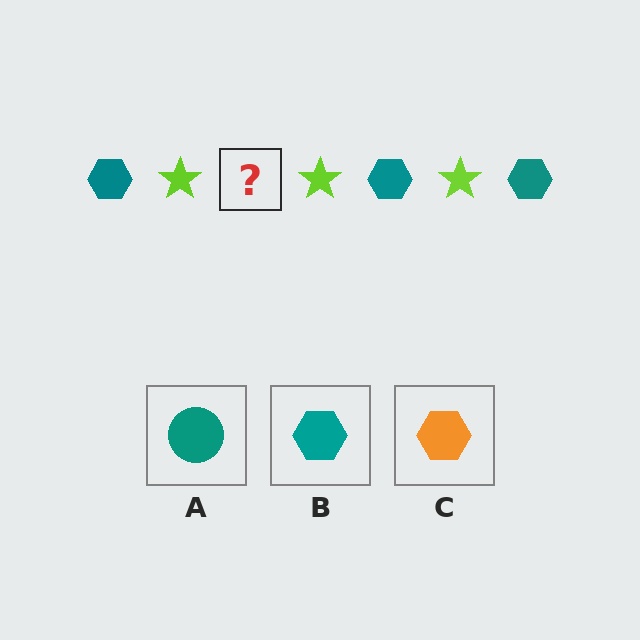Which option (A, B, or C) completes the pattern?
B.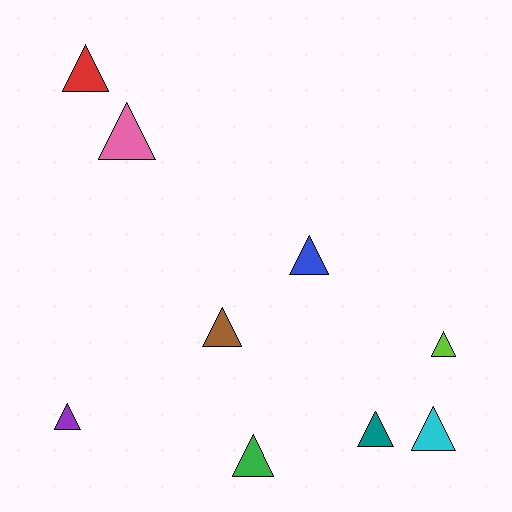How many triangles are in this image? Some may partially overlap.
There are 9 triangles.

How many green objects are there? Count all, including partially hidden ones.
There is 1 green object.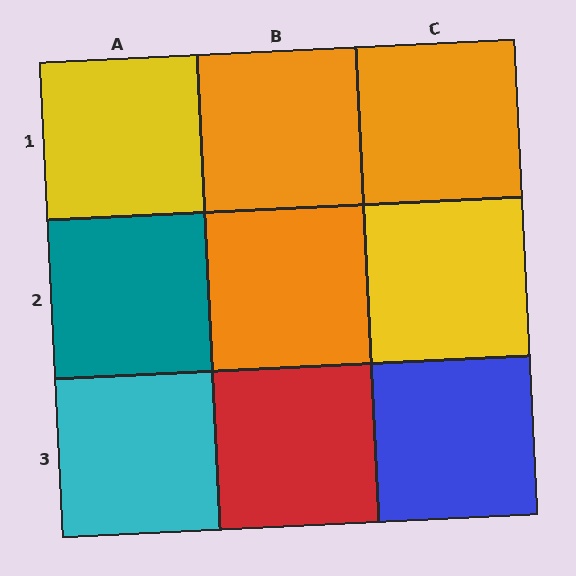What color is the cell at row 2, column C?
Yellow.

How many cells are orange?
3 cells are orange.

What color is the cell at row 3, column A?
Cyan.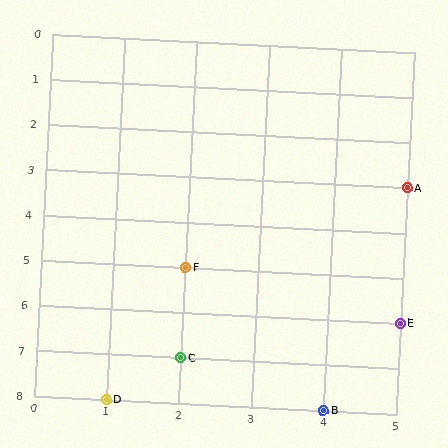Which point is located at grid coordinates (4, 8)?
Point B is at (4, 8).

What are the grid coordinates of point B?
Point B is at grid coordinates (4, 8).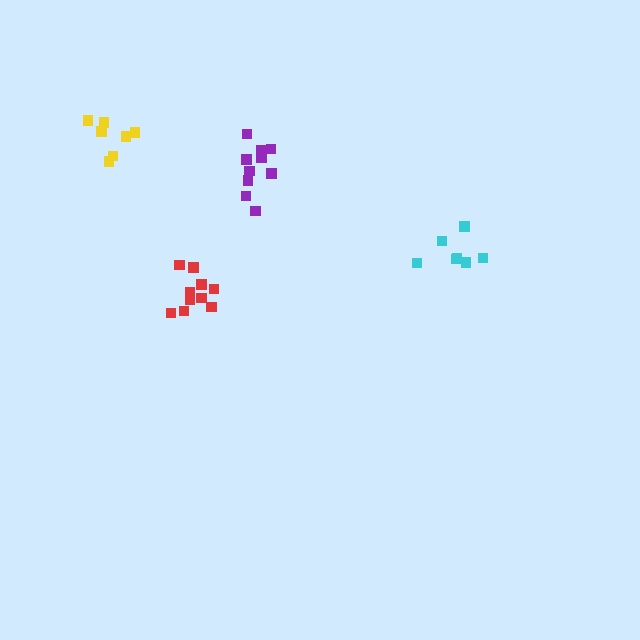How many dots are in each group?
Group 1: 10 dots, Group 2: 7 dots, Group 3: 7 dots, Group 4: 10 dots (34 total).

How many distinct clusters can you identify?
There are 4 distinct clusters.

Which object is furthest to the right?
The cyan cluster is rightmost.